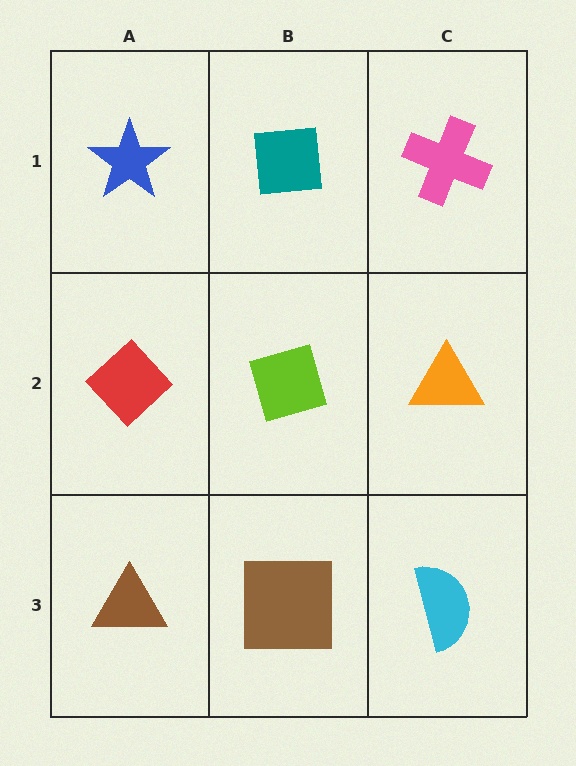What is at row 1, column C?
A pink cross.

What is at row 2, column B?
A lime diamond.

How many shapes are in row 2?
3 shapes.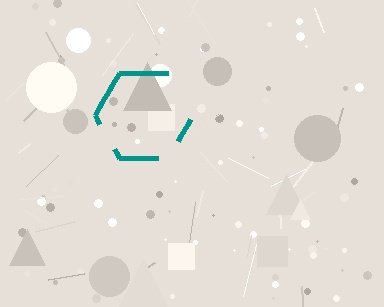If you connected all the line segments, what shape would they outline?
They would outline a hexagon.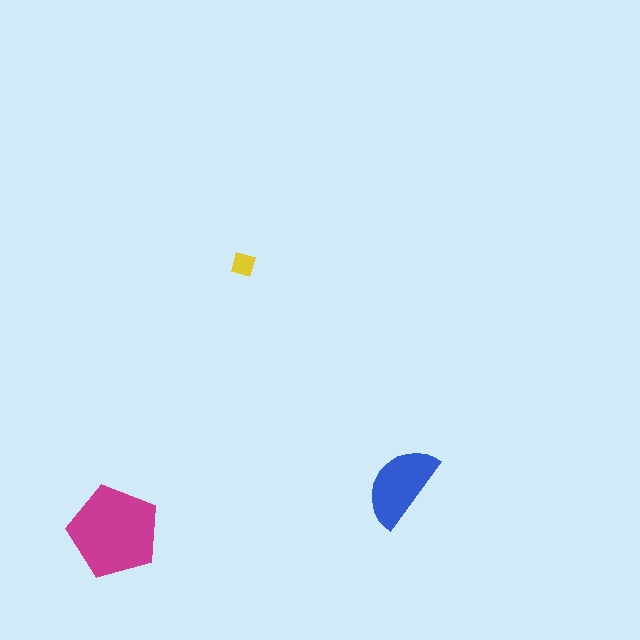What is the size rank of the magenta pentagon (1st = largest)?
1st.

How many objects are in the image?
There are 3 objects in the image.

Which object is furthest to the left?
The magenta pentagon is leftmost.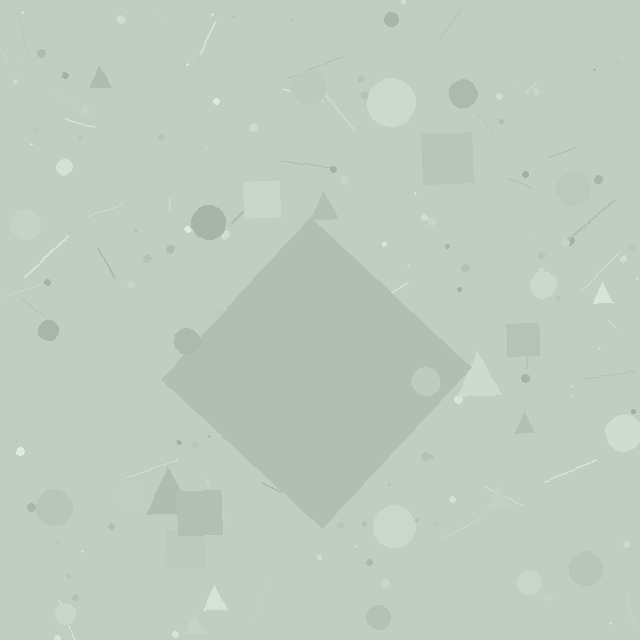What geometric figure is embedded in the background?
A diamond is embedded in the background.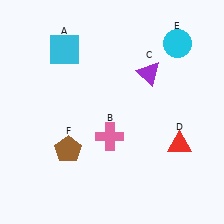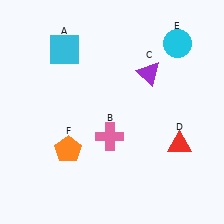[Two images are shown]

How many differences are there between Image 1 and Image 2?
There is 1 difference between the two images.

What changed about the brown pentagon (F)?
In Image 1, F is brown. In Image 2, it changed to orange.